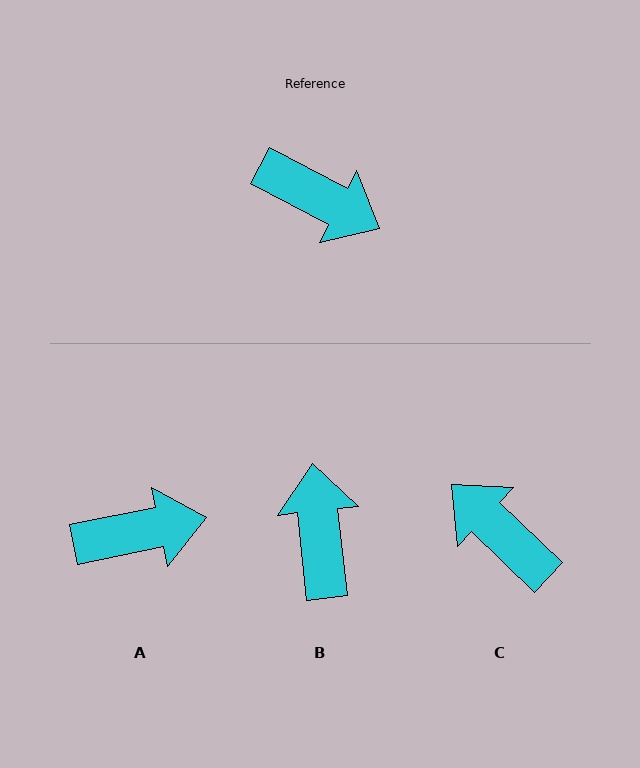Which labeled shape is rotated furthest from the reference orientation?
C, about 164 degrees away.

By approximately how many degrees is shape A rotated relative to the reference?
Approximately 39 degrees counter-clockwise.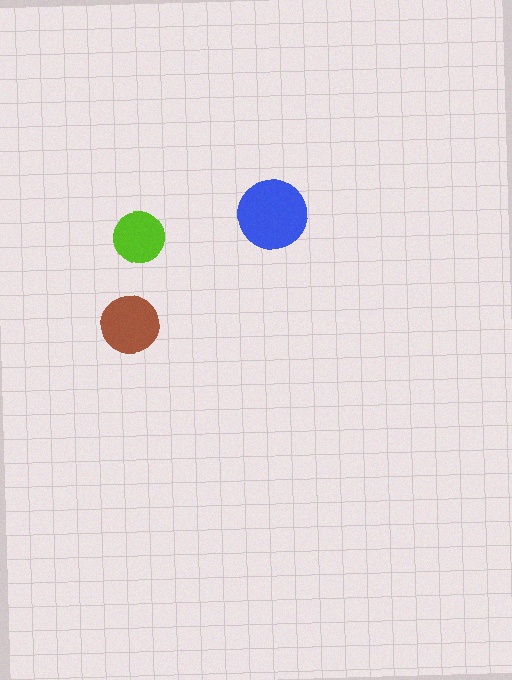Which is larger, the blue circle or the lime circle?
The blue one.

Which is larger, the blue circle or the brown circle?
The blue one.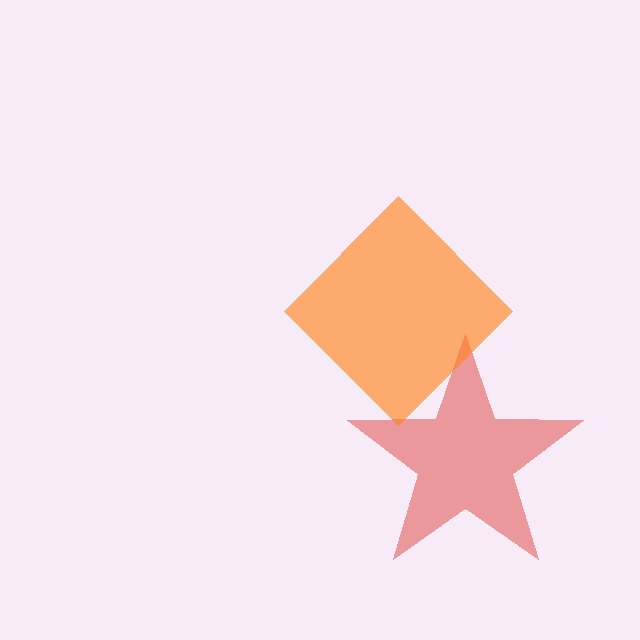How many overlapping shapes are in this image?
There are 2 overlapping shapes in the image.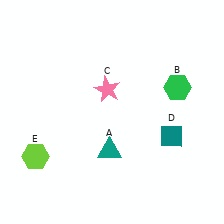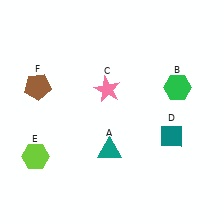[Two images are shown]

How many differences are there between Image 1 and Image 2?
There is 1 difference between the two images.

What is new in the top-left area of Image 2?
A brown pentagon (F) was added in the top-left area of Image 2.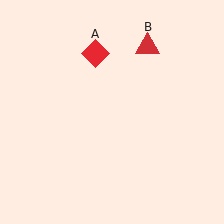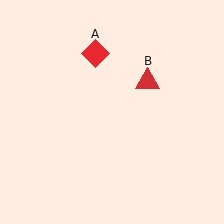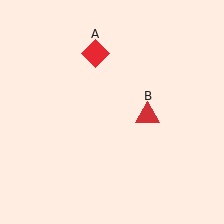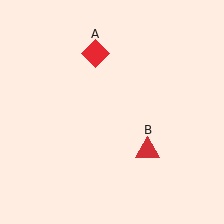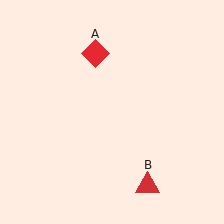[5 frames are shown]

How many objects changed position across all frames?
1 object changed position: red triangle (object B).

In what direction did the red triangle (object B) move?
The red triangle (object B) moved down.